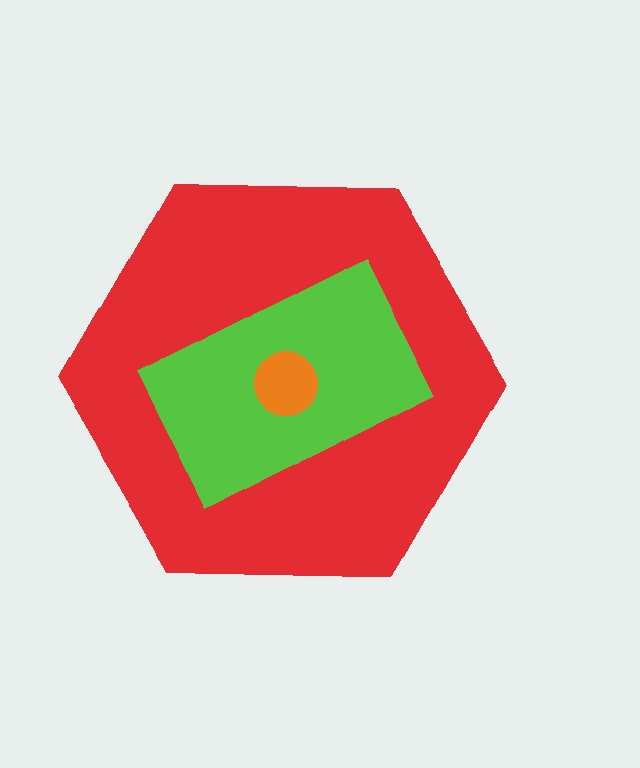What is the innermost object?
The orange circle.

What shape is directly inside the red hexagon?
The lime rectangle.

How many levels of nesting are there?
3.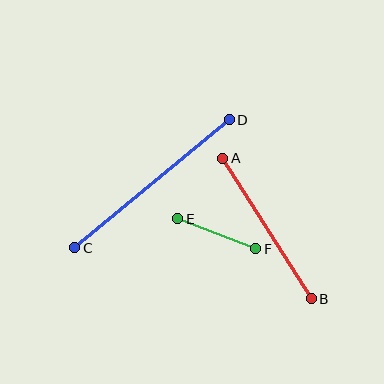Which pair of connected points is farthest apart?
Points C and D are farthest apart.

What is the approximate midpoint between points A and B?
The midpoint is at approximately (267, 229) pixels.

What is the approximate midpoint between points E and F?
The midpoint is at approximately (217, 234) pixels.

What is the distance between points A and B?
The distance is approximately 166 pixels.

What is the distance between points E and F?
The distance is approximately 83 pixels.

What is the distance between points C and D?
The distance is approximately 200 pixels.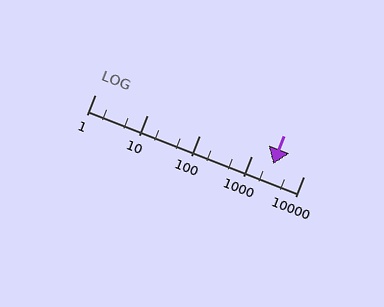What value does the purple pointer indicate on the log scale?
The pointer indicates approximately 2600.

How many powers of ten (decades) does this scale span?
The scale spans 4 decades, from 1 to 10000.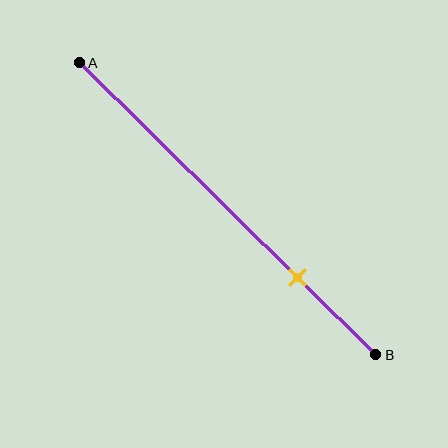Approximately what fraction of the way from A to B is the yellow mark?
The yellow mark is approximately 75% of the way from A to B.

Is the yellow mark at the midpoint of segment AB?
No, the mark is at about 75% from A, not at the 50% midpoint.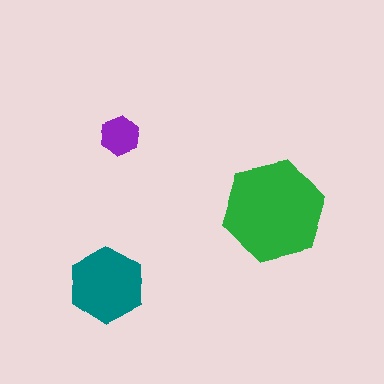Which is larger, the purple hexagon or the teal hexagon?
The teal one.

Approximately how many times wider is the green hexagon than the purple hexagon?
About 2.5 times wider.